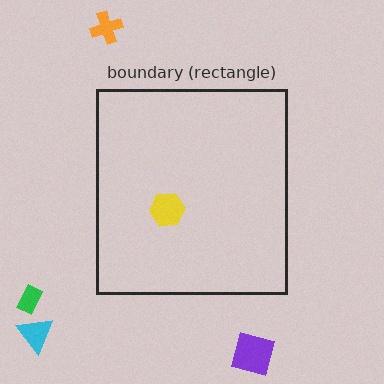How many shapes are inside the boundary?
1 inside, 4 outside.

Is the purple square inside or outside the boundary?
Outside.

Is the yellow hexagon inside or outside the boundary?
Inside.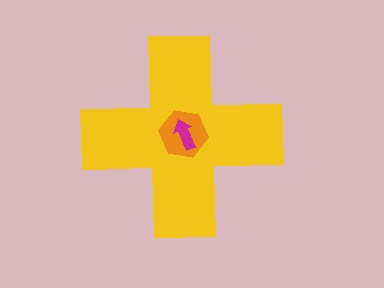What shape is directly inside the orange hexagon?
The magenta arrow.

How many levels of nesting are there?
3.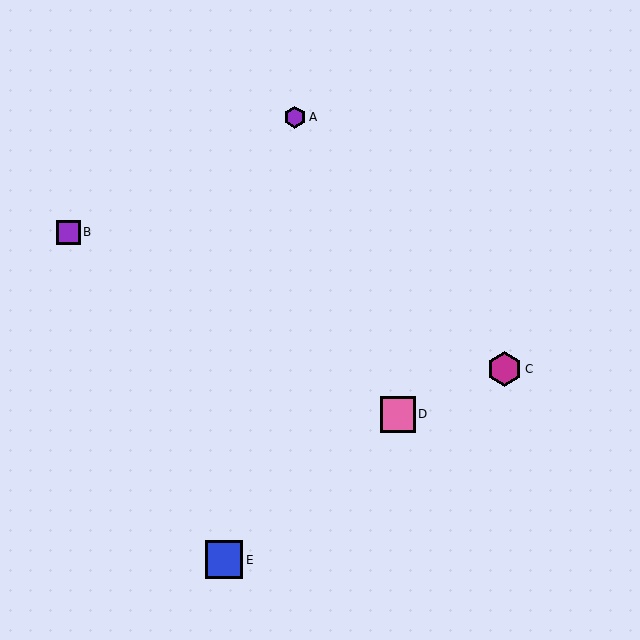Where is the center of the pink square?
The center of the pink square is at (398, 414).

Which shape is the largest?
The blue square (labeled E) is the largest.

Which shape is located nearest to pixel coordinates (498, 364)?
The magenta hexagon (labeled C) at (504, 369) is nearest to that location.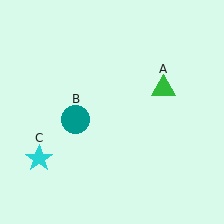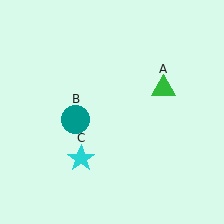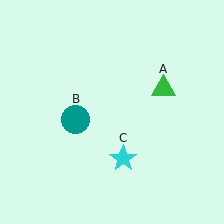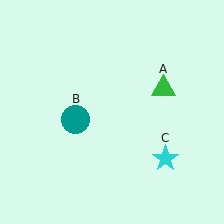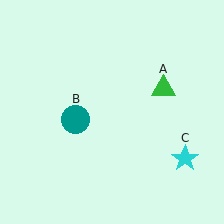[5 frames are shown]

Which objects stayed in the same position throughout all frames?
Green triangle (object A) and teal circle (object B) remained stationary.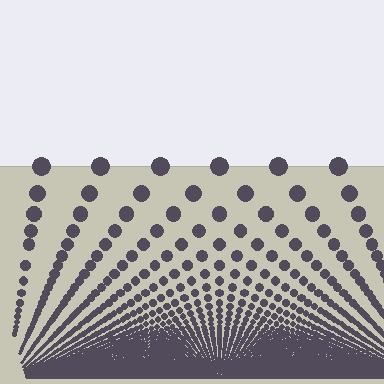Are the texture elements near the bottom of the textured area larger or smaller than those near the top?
Smaller. The gradient is inverted — elements near the bottom are smaller and denser.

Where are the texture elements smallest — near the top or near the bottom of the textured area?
Near the bottom.